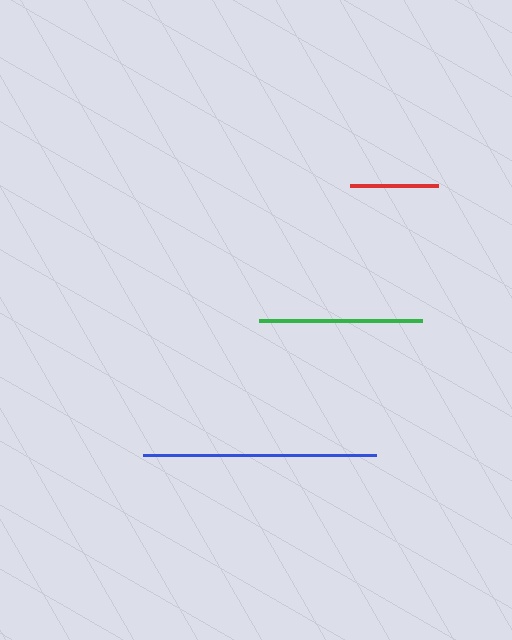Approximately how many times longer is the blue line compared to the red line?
The blue line is approximately 2.7 times the length of the red line.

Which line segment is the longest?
The blue line is the longest at approximately 233 pixels.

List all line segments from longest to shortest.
From longest to shortest: blue, green, red.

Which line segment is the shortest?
The red line is the shortest at approximately 87 pixels.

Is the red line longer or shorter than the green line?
The green line is longer than the red line.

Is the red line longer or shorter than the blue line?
The blue line is longer than the red line.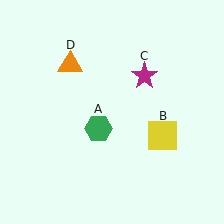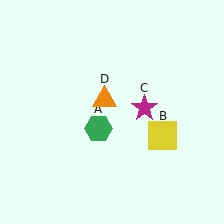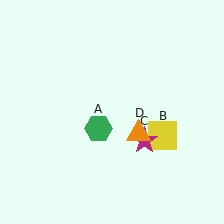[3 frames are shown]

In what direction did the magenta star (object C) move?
The magenta star (object C) moved down.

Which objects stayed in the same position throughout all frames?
Green hexagon (object A) and yellow square (object B) remained stationary.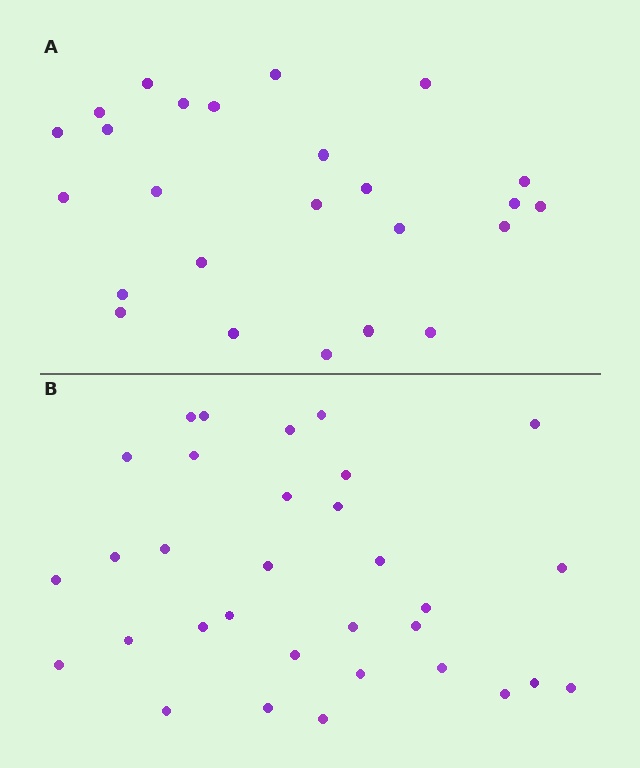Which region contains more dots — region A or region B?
Region B (the bottom region) has more dots.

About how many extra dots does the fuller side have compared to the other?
Region B has roughly 8 or so more dots than region A.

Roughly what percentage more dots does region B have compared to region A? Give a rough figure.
About 30% more.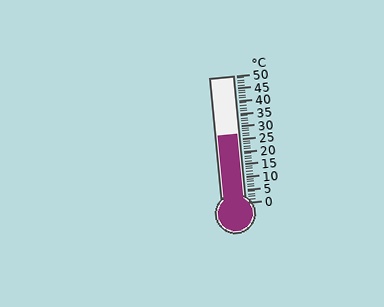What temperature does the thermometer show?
The thermometer shows approximately 27°C.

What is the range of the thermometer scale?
The thermometer scale ranges from 0°C to 50°C.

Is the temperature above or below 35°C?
The temperature is below 35°C.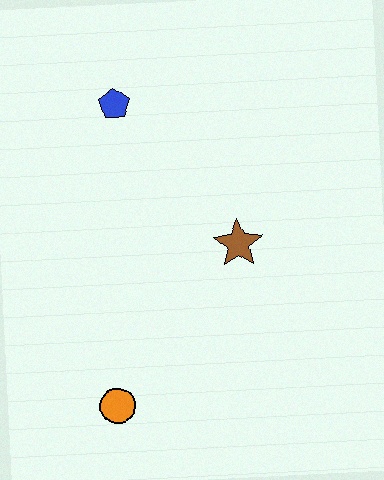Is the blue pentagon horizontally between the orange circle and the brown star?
Yes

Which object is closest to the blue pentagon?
The brown star is closest to the blue pentagon.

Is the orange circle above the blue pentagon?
No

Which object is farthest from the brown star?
The orange circle is farthest from the brown star.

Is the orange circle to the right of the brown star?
No